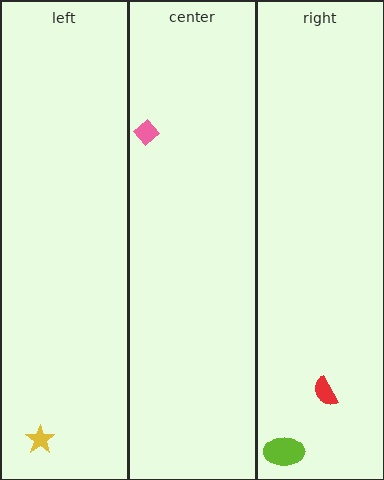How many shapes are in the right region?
2.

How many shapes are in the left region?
1.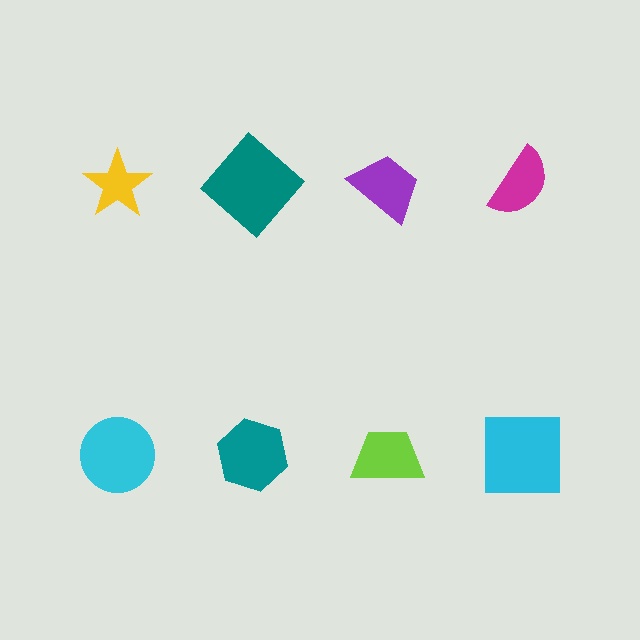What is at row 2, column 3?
A lime trapezoid.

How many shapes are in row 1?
4 shapes.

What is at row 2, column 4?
A cyan square.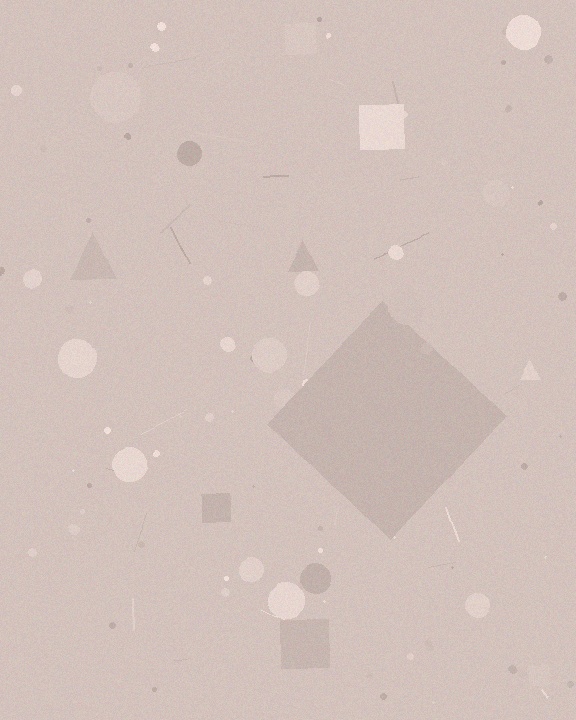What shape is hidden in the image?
A diamond is hidden in the image.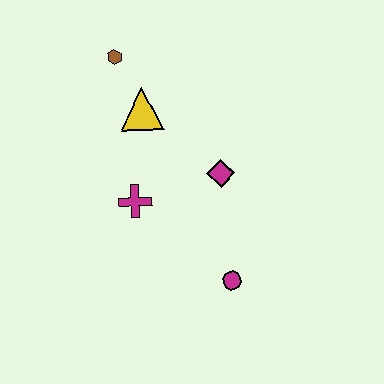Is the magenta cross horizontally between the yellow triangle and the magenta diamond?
No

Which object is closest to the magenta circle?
The magenta diamond is closest to the magenta circle.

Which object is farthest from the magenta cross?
The brown hexagon is farthest from the magenta cross.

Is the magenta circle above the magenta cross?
No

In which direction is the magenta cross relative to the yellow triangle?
The magenta cross is below the yellow triangle.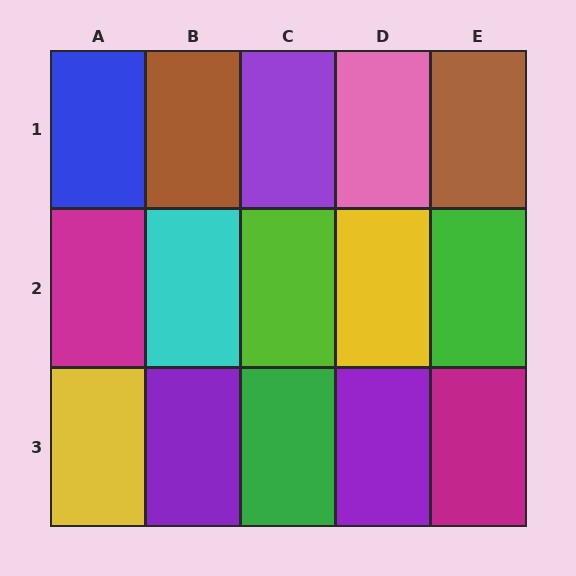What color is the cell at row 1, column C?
Purple.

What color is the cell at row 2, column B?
Cyan.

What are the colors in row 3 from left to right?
Yellow, purple, green, purple, magenta.